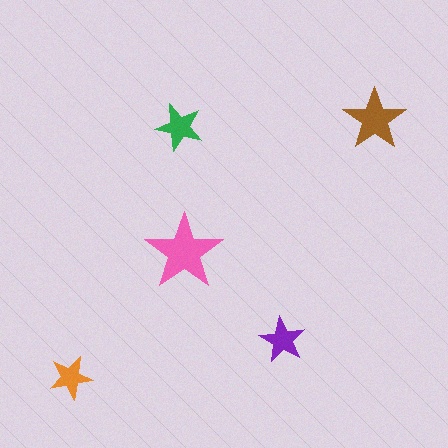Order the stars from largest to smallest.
the pink one, the brown one, the green one, the purple one, the orange one.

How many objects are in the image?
There are 5 objects in the image.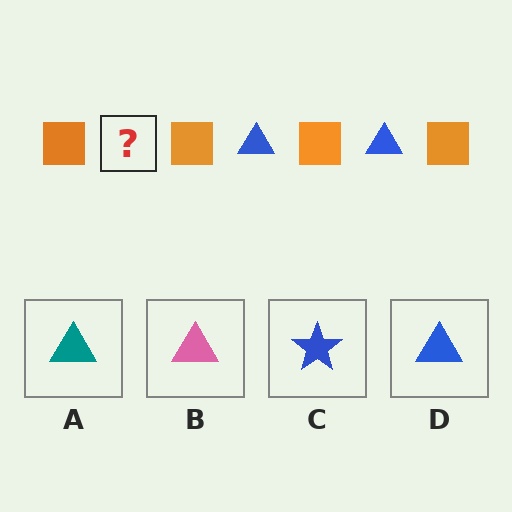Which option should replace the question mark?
Option D.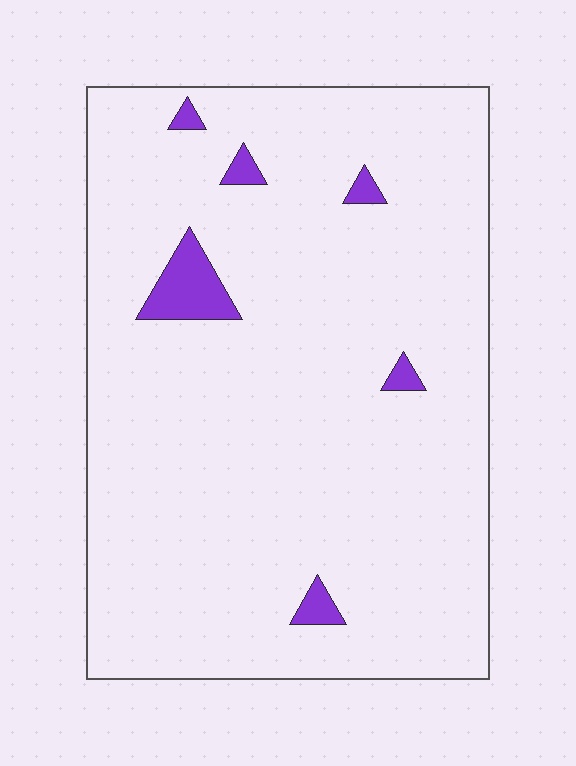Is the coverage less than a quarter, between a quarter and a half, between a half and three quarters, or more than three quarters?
Less than a quarter.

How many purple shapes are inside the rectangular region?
6.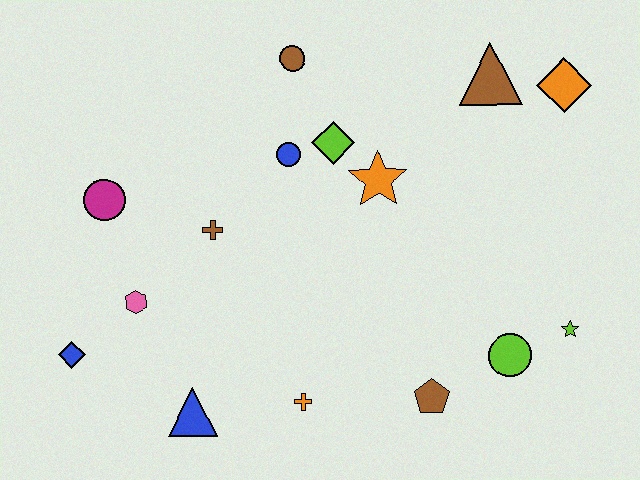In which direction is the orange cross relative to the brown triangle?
The orange cross is below the brown triangle.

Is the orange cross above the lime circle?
No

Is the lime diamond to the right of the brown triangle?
No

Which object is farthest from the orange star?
The blue diamond is farthest from the orange star.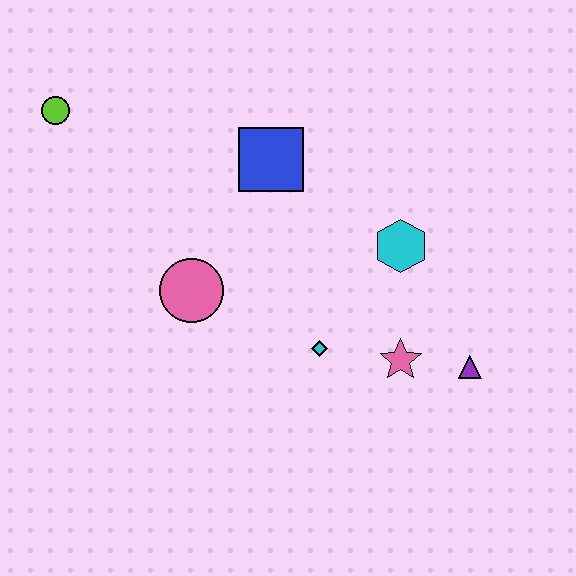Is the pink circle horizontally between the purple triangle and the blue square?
No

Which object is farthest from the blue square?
The purple triangle is farthest from the blue square.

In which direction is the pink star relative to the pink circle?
The pink star is to the right of the pink circle.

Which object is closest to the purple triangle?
The pink star is closest to the purple triangle.